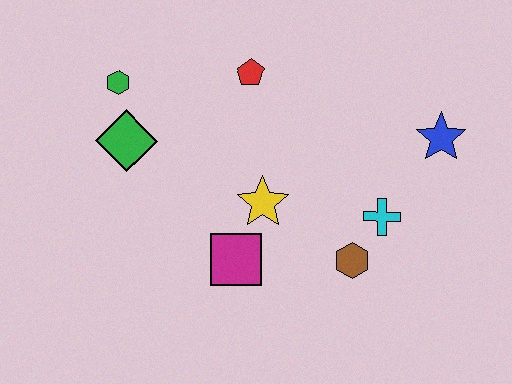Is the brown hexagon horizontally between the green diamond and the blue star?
Yes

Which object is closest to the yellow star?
The magenta square is closest to the yellow star.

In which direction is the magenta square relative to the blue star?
The magenta square is to the left of the blue star.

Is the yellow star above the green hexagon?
No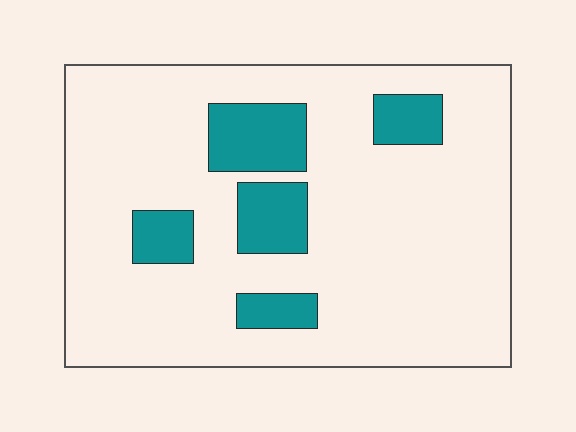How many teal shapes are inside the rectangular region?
5.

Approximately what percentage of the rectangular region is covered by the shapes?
Approximately 15%.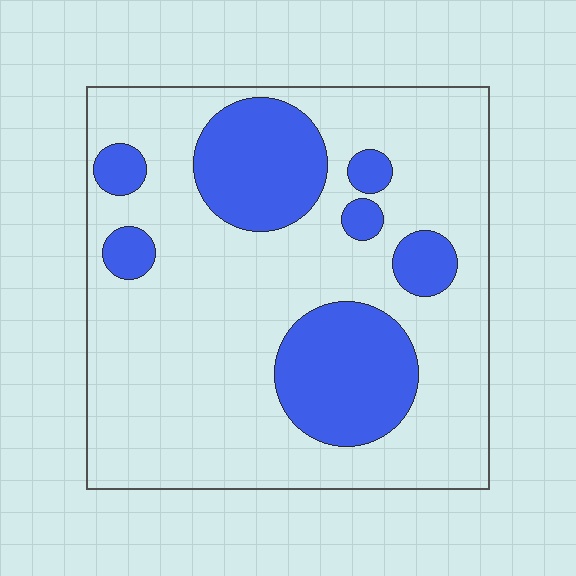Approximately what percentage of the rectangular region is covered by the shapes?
Approximately 25%.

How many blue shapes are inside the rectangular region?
7.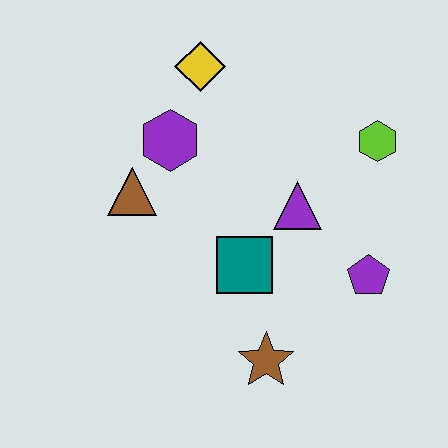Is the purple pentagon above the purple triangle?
No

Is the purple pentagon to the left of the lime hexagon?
Yes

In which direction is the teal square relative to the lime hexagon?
The teal square is to the left of the lime hexagon.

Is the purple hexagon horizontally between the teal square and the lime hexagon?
No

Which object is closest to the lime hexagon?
The purple triangle is closest to the lime hexagon.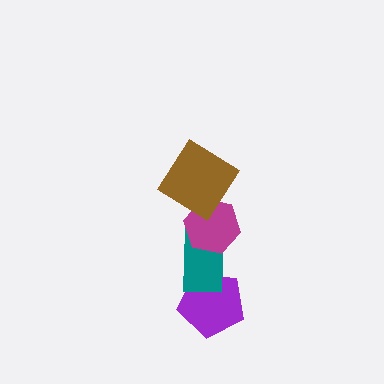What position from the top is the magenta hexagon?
The magenta hexagon is 2nd from the top.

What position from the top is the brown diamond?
The brown diamond is 1st from the top.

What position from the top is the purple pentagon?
The purple pentagon is 4th from the top.